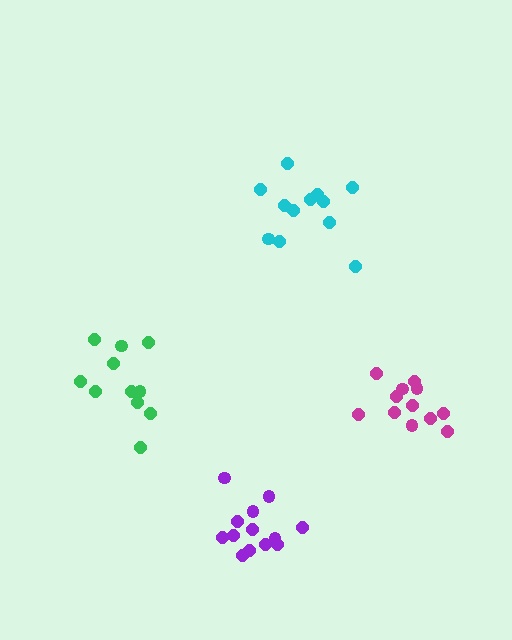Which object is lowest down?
The purple cluster is bottommost.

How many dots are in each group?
Group 1: 11 dots, Group 2: 13 dots, Group 3: 12 dots, Group 4: 12 dots (48 total).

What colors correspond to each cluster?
The clusters are colored: green, purple, cyan, magenta.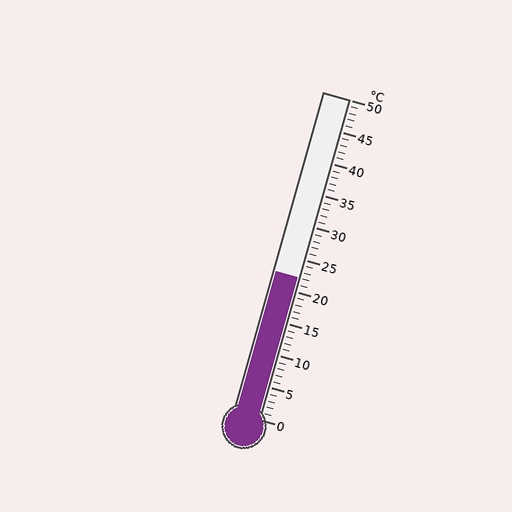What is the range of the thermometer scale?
The thermometer scale ranges from 0°C to 50°C.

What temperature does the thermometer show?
The thermometer shows approximately 22°C.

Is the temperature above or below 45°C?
The temperature is below 45°C.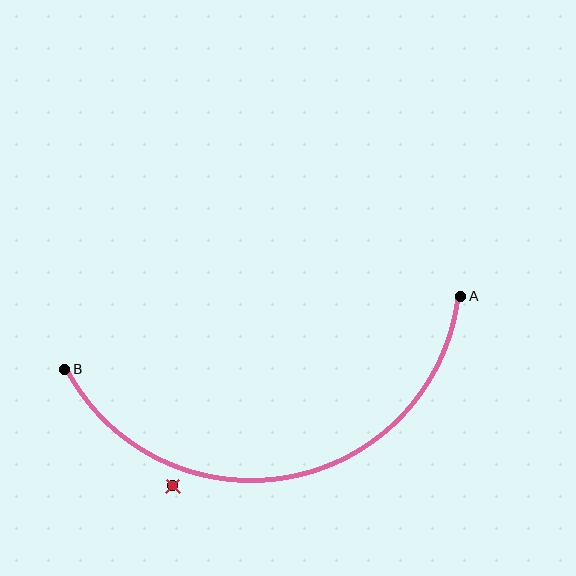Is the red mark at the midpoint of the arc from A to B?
No — the red mark does not lie on the arc at all. It sits slightly outside the curve.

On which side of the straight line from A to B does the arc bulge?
The arc bulges below the straight line connecting A and B.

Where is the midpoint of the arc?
The arc midpoint is the point on the curve farthest from the straight line joining A and B. It sits below that line.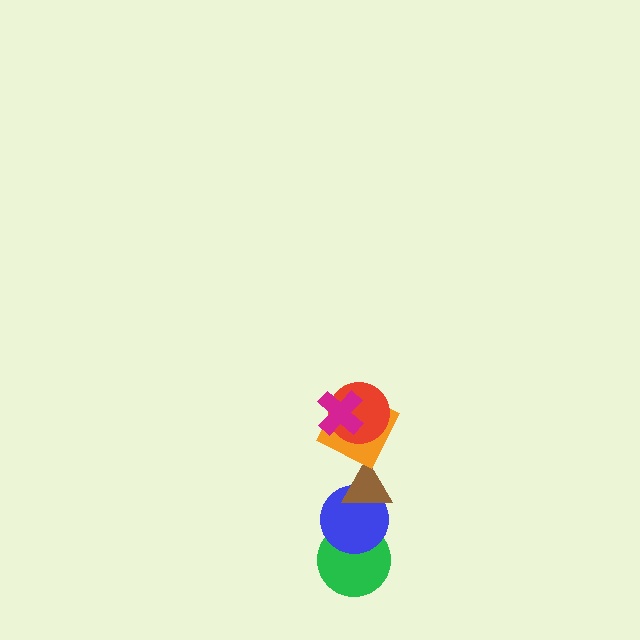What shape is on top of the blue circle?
The brown triangle is on top of the blue circle.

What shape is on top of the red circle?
The magenta cross is on top of the red circle.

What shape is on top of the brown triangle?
The orange square is on top of the brown triangle.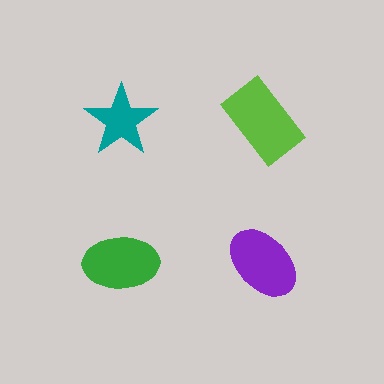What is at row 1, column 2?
A lime rectangle.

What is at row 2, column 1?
A green ellipse.